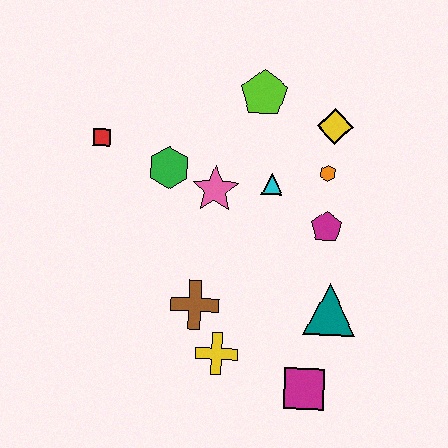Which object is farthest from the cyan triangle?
The magenta square is farthest from the cyan triangle.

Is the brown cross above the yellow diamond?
No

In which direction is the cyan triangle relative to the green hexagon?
The cyan triangle is to the right of the green hexagon.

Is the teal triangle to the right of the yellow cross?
Yes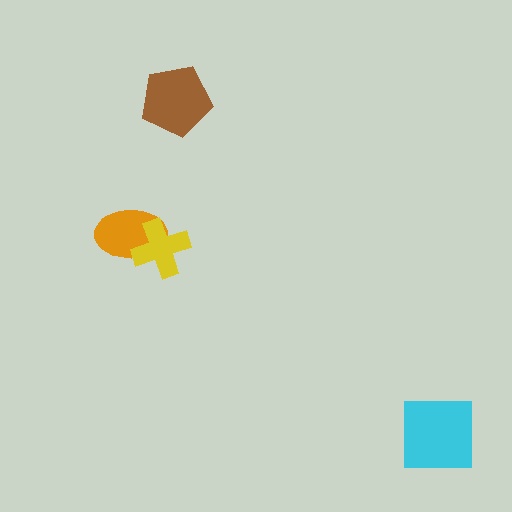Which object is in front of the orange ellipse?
The yellow cross is in front of the orange ellipse.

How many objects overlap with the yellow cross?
1 object overlaps with the yellow cross.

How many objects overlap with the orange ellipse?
1 object overlaps with the orange ellipse.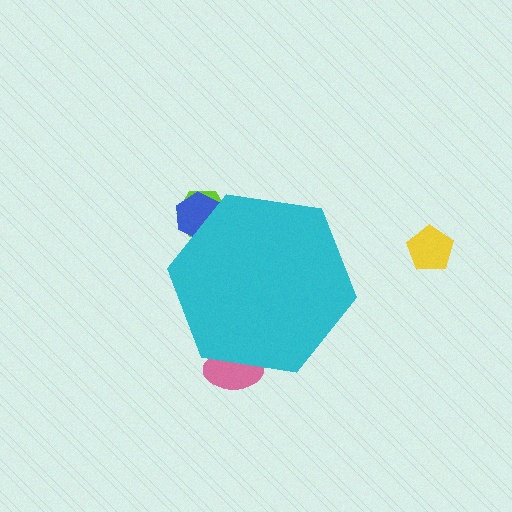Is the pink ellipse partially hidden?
Yes, the pink ellipse is partially hidden behind the cyan hexagon.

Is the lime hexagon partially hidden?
Yes, the lime hexagon is partially hidden behind the cyan hexagon.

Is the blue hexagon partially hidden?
Yes, the blue hexagon is partially hidden behind the cyan hexagon.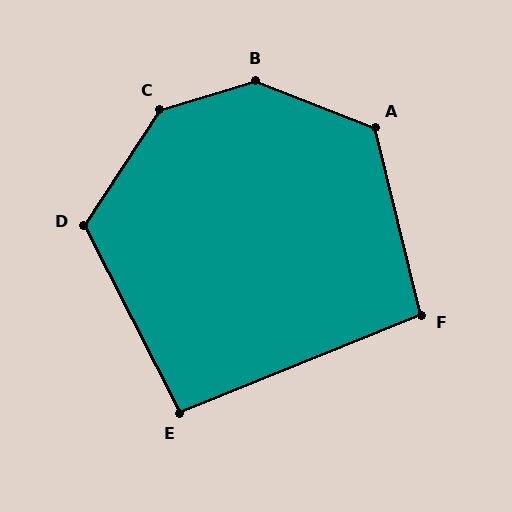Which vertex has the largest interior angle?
B, at approximately 142 degrees.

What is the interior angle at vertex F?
Approximately 99 degrees (obtuse).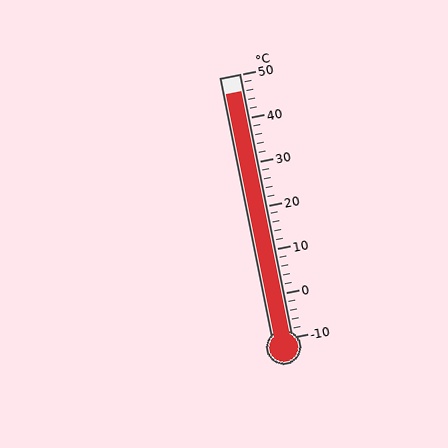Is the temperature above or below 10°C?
The temperature is above 10°C.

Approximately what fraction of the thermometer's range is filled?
The thermometer is filled to approximately 95% of its range.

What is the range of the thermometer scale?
The thermometer scale ranges from -10°C to 50°C.